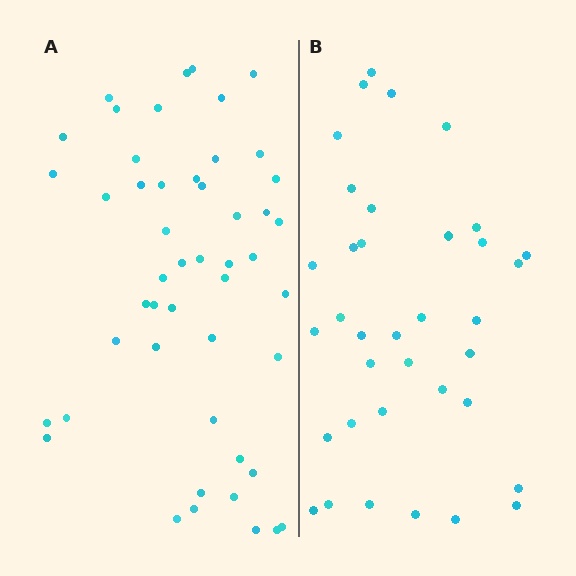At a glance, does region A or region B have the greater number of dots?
Region A (the left region) has more dots.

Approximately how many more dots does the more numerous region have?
Region A has approximately 15 more dots than region B.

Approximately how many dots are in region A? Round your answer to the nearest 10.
About 50 dots. (The exact count is 49, which rounds to 50.)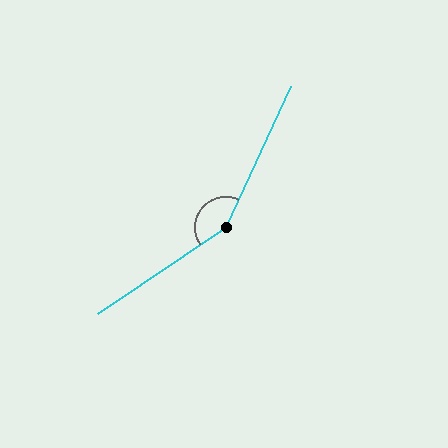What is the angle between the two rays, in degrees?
Approximately 149 degrees.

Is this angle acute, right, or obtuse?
It is obtuse.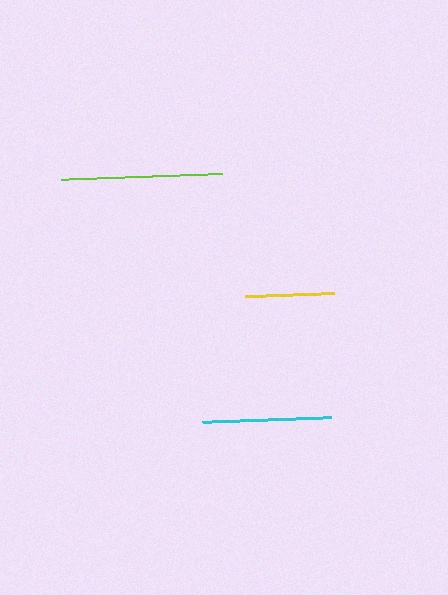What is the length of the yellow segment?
The yellow segment is approximately 89 pixels long.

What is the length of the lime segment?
The lime segment is approximately 161 pixels long.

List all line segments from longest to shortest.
From longest to shortest: lime, cyan, yellow.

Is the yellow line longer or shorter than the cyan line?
The cyan line is longer than the yellow line.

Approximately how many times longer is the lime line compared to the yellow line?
The lime line is approximately 1.8 times the length of the yellow line.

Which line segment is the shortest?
The yellow line is the shortest at approximately 89 pixels.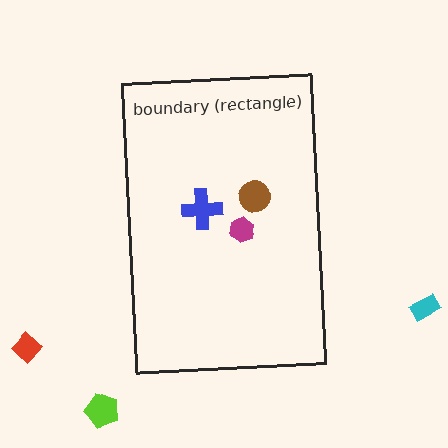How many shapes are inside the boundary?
3 inside, 3 outside.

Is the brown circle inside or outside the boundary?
Inside.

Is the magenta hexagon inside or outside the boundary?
Inside.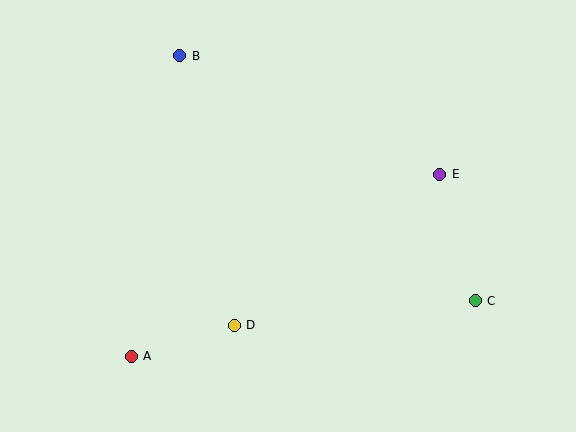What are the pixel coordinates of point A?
Point A is at (131, 356).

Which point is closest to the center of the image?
Point D at (234, 325) is closest to the center.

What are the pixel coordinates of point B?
Point B is at (180, 56).